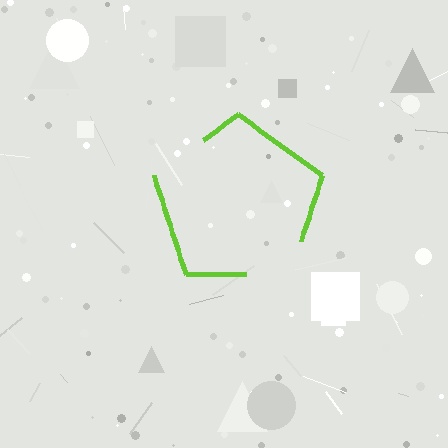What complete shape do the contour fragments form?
The contour fragments form a pentagon.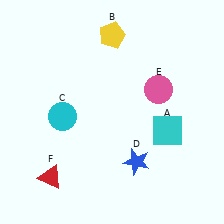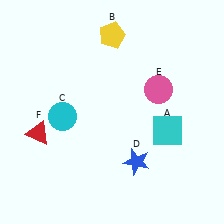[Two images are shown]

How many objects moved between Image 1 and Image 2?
1 object moved between the two images.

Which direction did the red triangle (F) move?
The red triangle (F) moved up.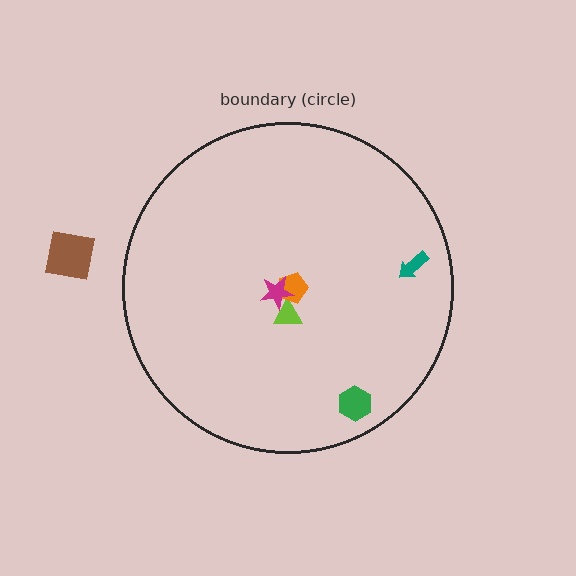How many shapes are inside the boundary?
5 inside, 1 outside.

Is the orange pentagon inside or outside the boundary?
Inside.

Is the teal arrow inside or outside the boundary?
Inside.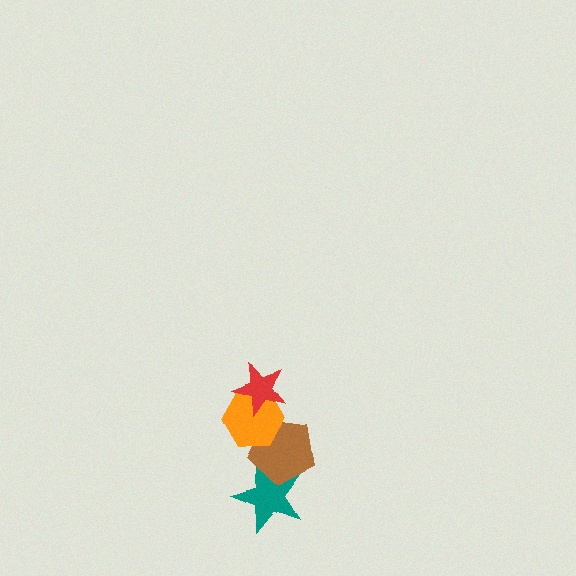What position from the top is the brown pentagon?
The brown pentagon is 3rd from the top.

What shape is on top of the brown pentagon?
The orange hexagon is on top of the brown pentagon.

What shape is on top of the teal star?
The brown pentagon is on top of the teal star.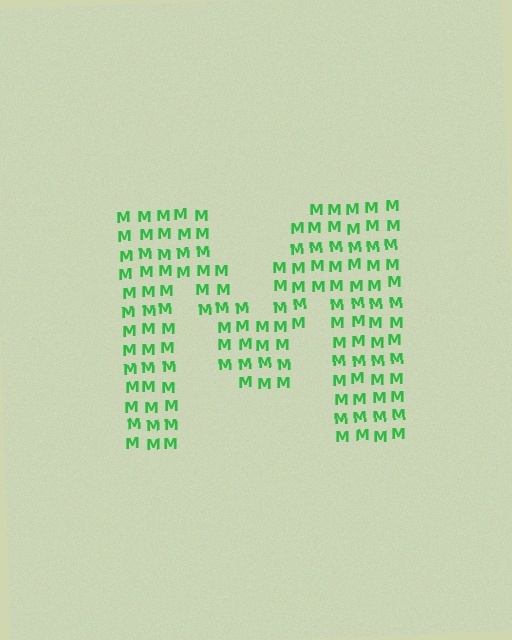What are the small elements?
The small elements are letter M's.